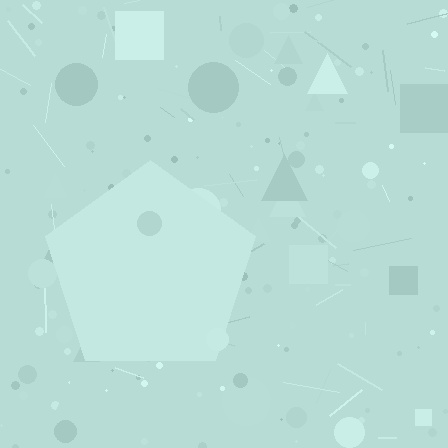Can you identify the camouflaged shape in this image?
The camouflaged shape is a pentagon.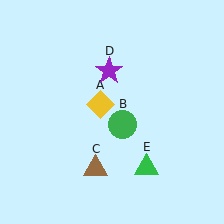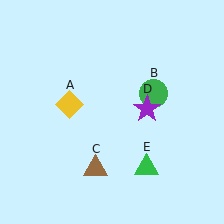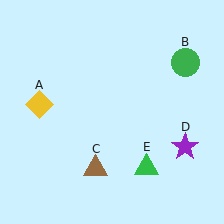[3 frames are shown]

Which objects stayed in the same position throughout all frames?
Brown triangle (object C) and green triangle (object E) remained stationary.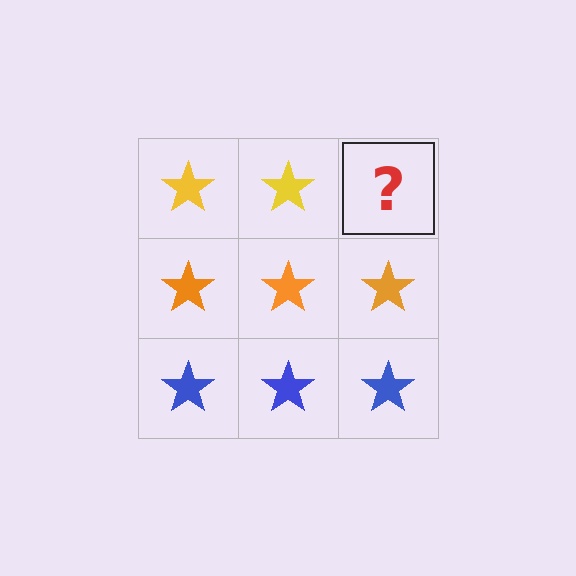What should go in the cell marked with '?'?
The missing cell should contain a yellow star.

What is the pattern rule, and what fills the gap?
The rule is that each row has a consistent color. The gap should be filled with a yellow star.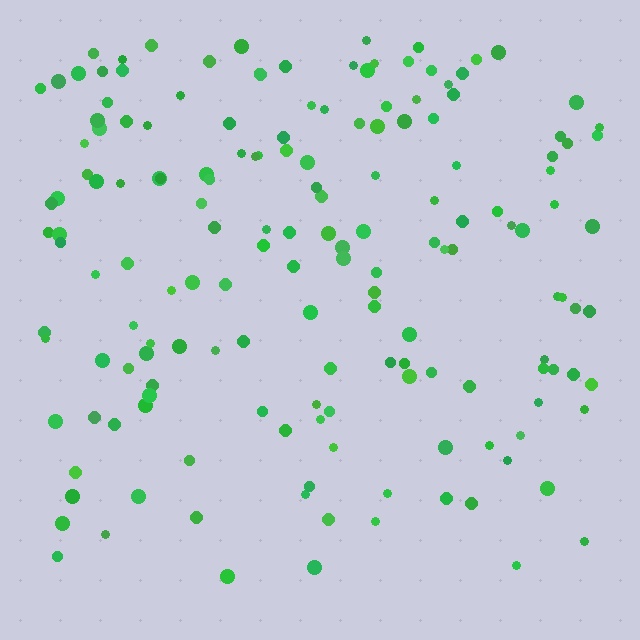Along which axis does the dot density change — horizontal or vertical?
Vertical.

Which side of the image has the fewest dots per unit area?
The bottom.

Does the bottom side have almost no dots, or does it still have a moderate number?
Still a moderate number, just noticeably fewer than the top.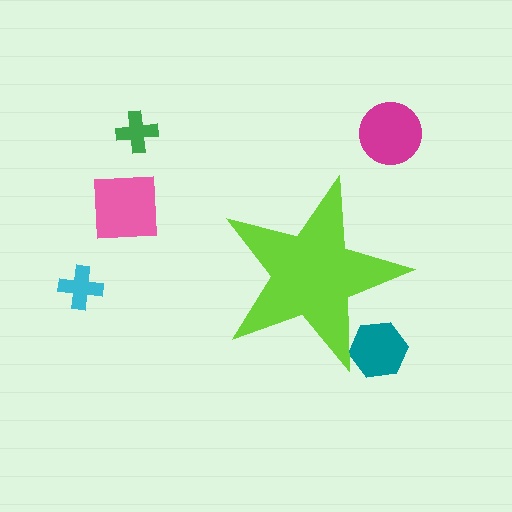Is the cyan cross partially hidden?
No, the cyan cross is fully visible.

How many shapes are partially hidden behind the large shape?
1 shape is partially hidden.